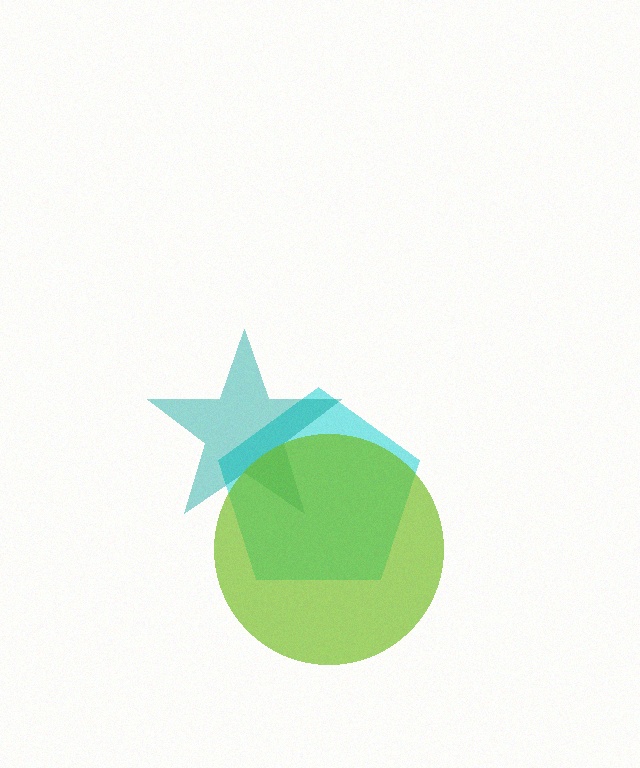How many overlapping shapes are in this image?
There are 3 overlapping shapes in the image.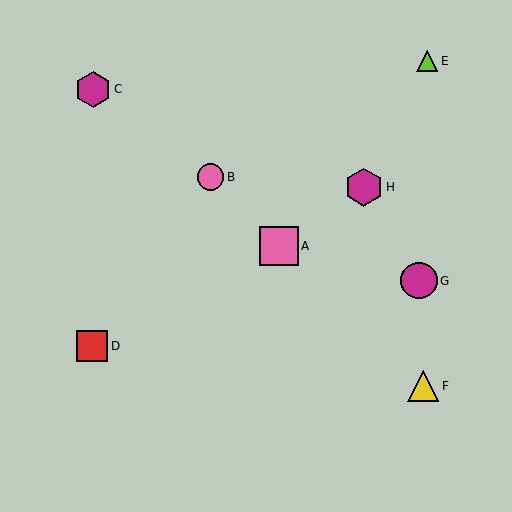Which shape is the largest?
The pink square (labeled A) is the largest.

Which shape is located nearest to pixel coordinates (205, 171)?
The pink circle (labeled B) at (210, 177) is nearest to that location.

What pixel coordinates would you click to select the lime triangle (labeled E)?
Click at (427, 61) to select the lime triangle E.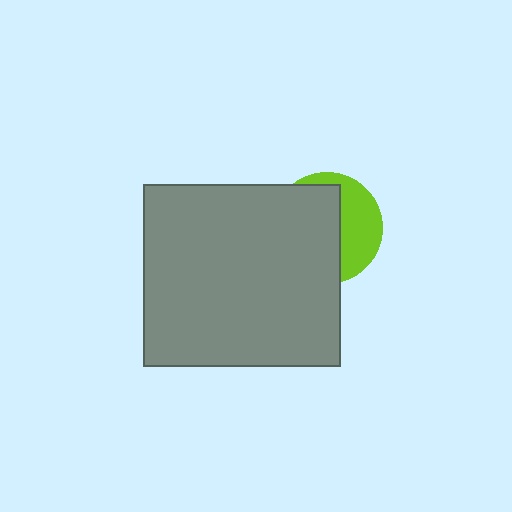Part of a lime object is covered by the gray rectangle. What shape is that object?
It is a circle.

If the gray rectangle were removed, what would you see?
You would see the complete lime circle.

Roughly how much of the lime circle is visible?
A small part of it is visible (roughly 38%).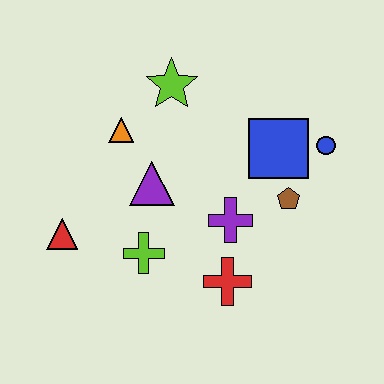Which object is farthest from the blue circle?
The red triangle is farthest from the blue circle.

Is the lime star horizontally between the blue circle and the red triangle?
Yes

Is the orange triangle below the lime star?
Yes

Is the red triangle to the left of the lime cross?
Yes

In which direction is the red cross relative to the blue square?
The red cross is below the blue square.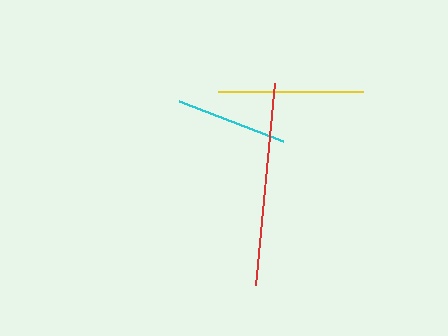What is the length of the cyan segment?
The cyan segment is approximately 111 pixels long.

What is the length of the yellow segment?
The yellow segment is approximately 145 pixels long.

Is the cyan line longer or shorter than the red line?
The red line is longer than the cyan line.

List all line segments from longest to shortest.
From longest to shortest: red, yellow, cyan.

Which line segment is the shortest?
The cyan line is the shortest at approximately 111 pixels.